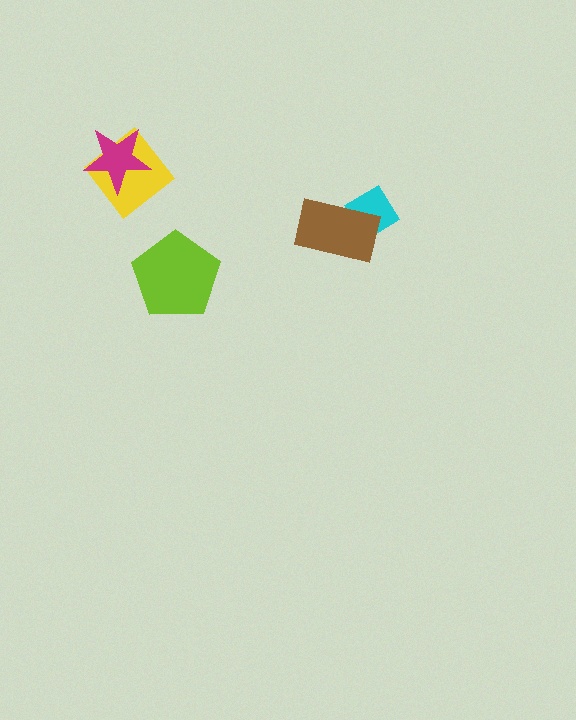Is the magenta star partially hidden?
No, no other shape covers it.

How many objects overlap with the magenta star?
1 object overlaps with the magenta star.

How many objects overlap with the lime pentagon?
0 objects overlap with the lime pentagon.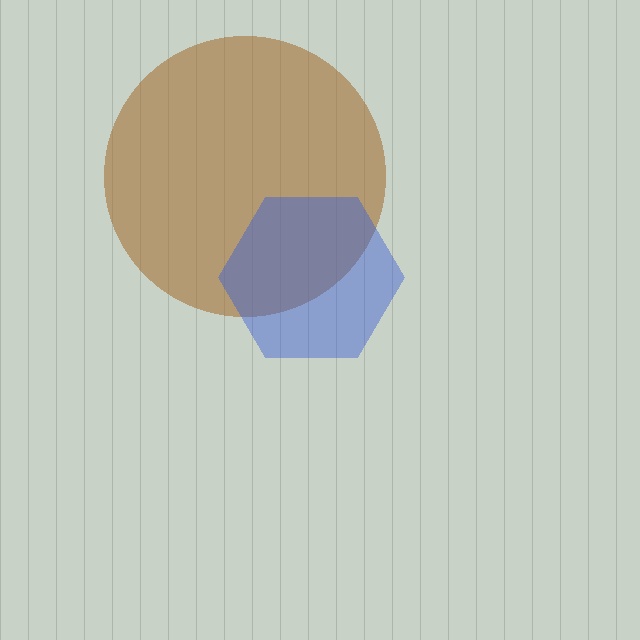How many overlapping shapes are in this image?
There are 2 overlapping shapes in the image.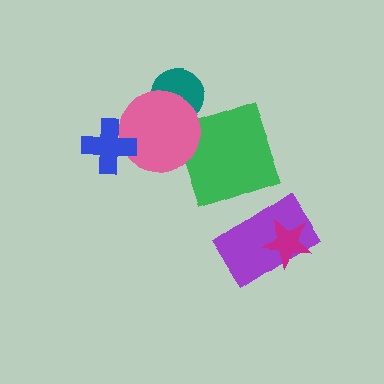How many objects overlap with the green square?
1 object overlaps with the green square.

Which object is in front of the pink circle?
The blue cross is in front of the pink circle.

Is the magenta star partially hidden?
No, no other shape covers it.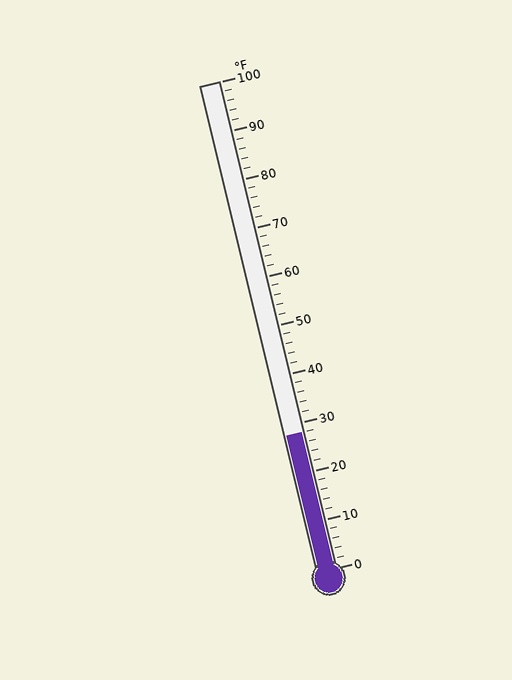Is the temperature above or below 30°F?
The temperature is below 30°F.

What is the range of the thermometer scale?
The thermometer scale ranges from 0°F to 100°F.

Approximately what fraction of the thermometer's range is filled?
The thermometer is filled to approximately 30% of its range.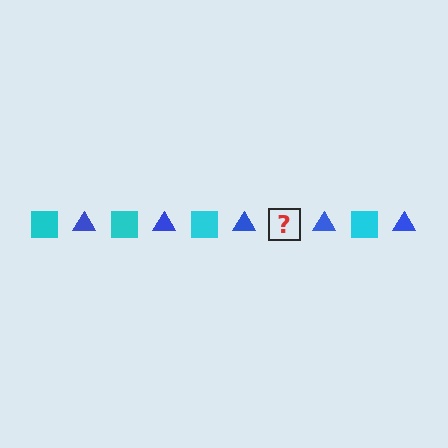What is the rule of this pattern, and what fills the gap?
The rule is that the pattern alternates between cyan square and blue triangle. The gap should be filled with a cyan square.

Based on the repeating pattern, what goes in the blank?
The blank should be a cyan square.